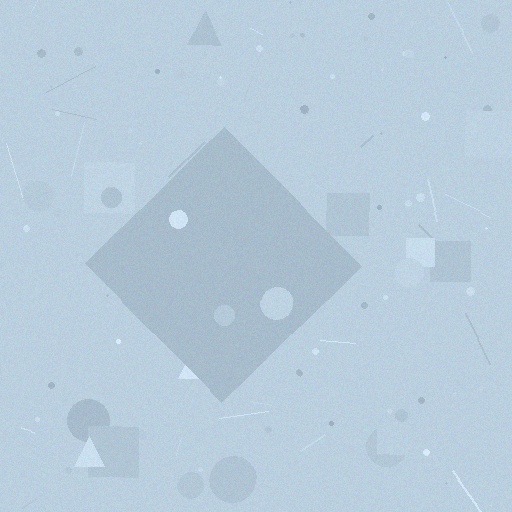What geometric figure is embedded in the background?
A diamond is embedded in the background.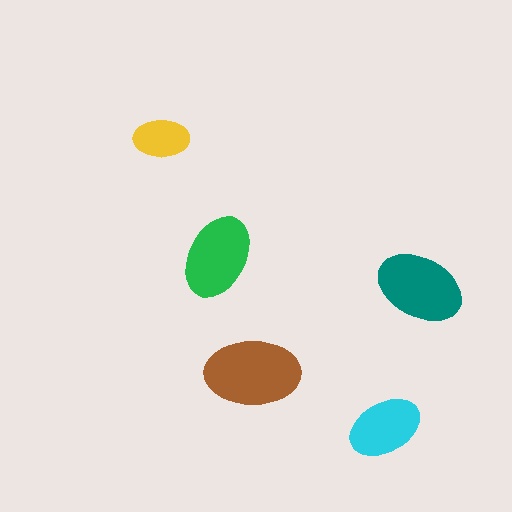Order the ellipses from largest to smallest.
the brown one, the teal one, the green one, the cyan one, the yellow one.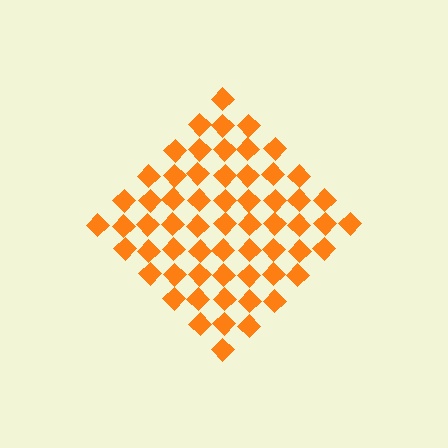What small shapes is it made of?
It is made of small diamonds.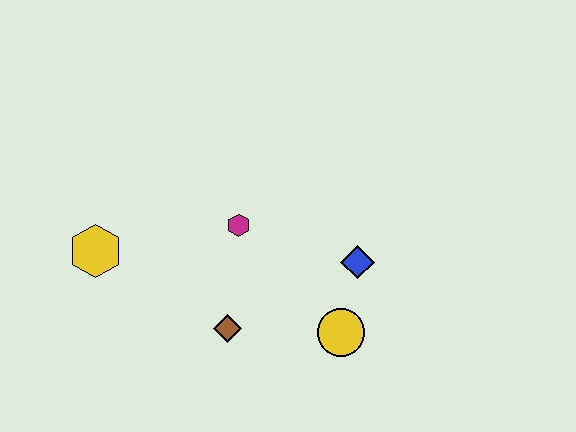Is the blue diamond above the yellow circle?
Yes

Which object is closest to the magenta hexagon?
The brown diamond is closest to the magenta hexagon.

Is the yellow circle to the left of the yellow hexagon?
No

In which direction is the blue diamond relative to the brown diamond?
The blue diamond is to the right of the brown diamond.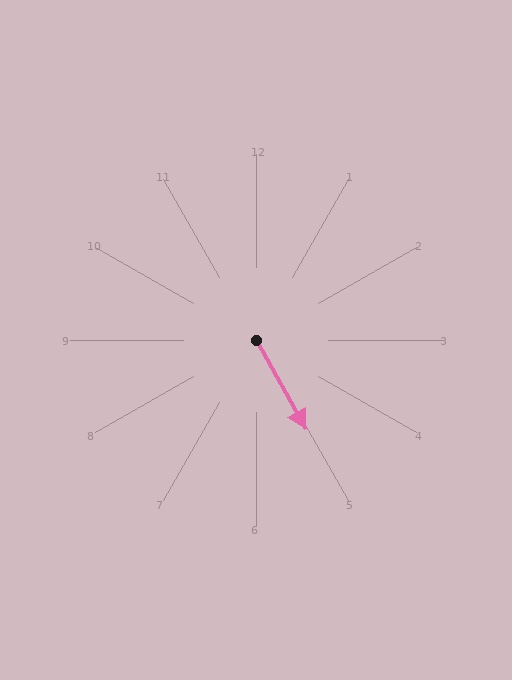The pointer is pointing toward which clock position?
Roughly 5 o'clock.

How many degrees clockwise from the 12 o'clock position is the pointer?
Approximately 151 degrees.